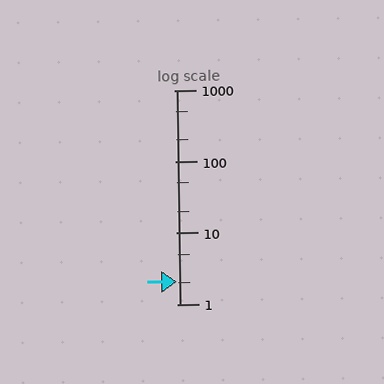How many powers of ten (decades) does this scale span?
The scale spans 3 decades, from 1 to 1000.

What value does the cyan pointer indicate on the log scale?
The pointer indicates approximately 2.1.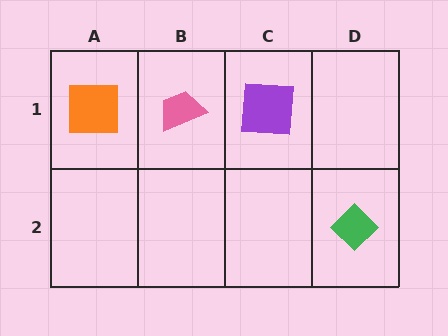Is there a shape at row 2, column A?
No, that cell is empty.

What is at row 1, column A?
An orange square.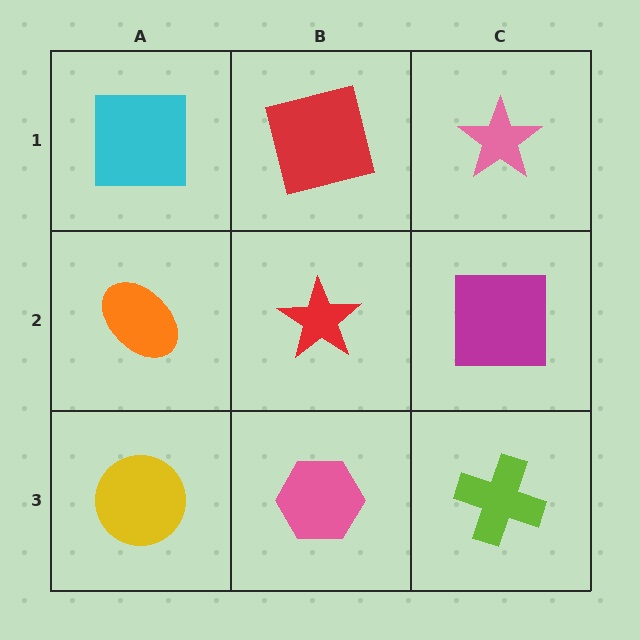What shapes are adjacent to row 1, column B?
A red star (row 2, column B), a cyan square (row 1, column A), a pink star (row 1, column C).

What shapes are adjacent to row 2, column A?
A cyan square (row 1, column A), a yellow circle (row 3, column A), a red star (row 2, column B).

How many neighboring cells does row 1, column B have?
3.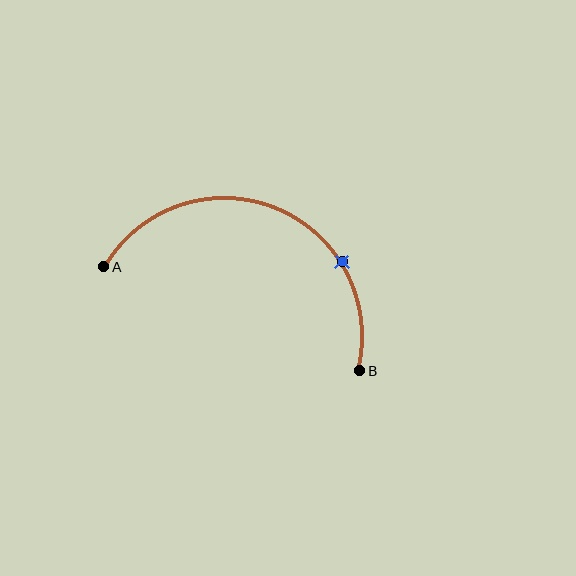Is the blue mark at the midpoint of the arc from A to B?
No. The blue mark lies on the arc but is closer to endpoint B. The arc midpoint would be at the point on the curve equidistant along the arc from both A and B.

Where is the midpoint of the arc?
The arc midpoint is the point on the curve farthest from the straight line joining A and B. It sits above that line.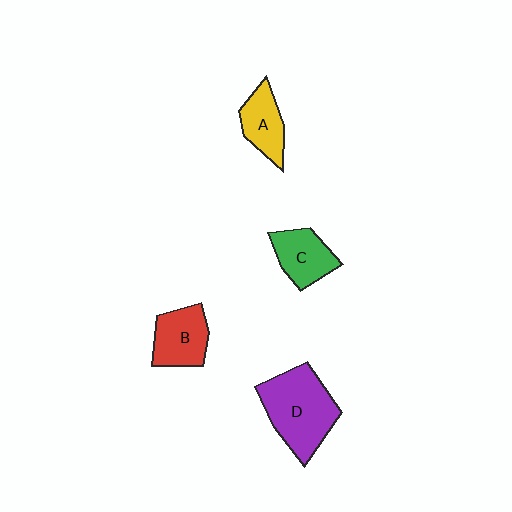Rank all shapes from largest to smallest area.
From largest to smallest: D (purple), B (red), C (green), A (yellow).